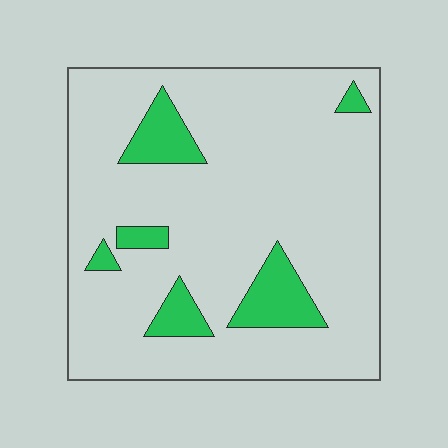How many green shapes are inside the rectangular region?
6.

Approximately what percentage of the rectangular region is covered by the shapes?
Approximately 15%.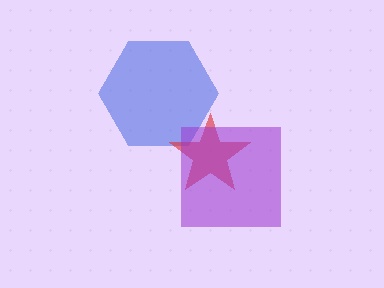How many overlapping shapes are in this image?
There are 3 overlapping shapes in the image.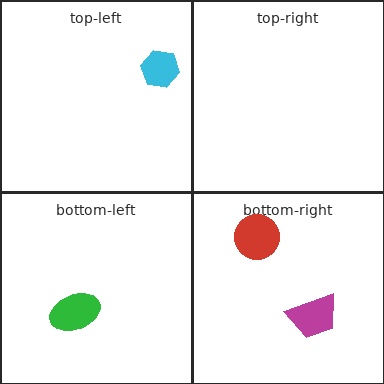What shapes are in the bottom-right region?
The red circle, the magenta trapezoid.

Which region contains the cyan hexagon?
The top-left region.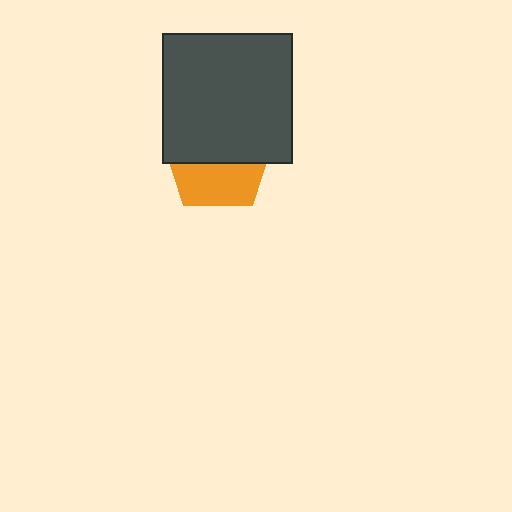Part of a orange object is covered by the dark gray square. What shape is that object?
It is a pentagon.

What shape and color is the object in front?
The object in front is a dark gray square.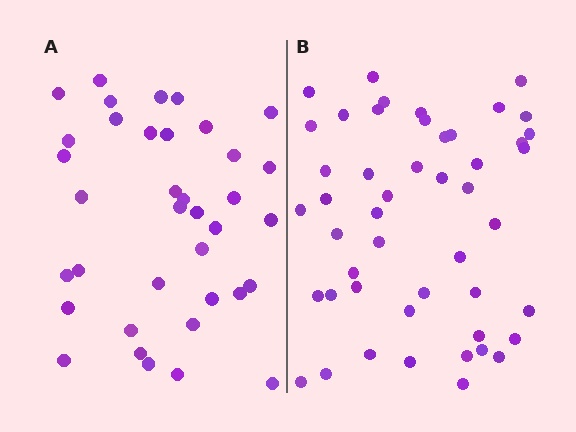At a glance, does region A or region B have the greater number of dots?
Region B (the right region) has more dots.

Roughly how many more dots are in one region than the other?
Region B has roughly 12 or so more dots than region A.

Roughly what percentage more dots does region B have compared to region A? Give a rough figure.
About 30% more.